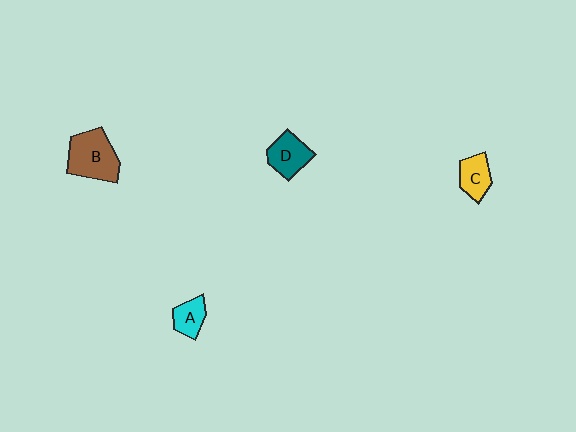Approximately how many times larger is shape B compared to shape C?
Approximately 1.8 times.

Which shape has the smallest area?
Shape A (cyan).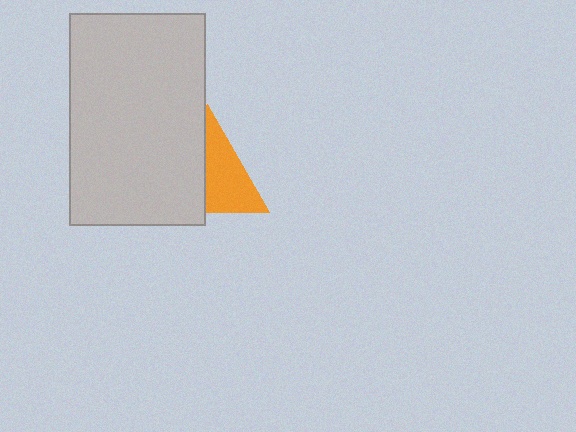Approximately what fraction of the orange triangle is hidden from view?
Roughly 47% of the orange triangle is hidden behind the light gray rectangle.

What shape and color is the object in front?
The object in front is a light gray rectangle.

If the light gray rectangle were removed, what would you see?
You would see the complete orange triangle.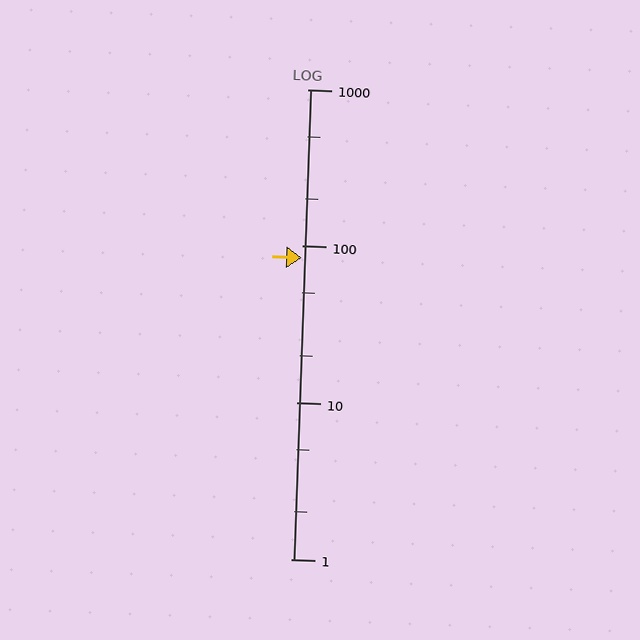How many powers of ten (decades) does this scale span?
The scale spans 3 decades, from 1 to 1000.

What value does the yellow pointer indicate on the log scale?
The pointer indicates approximately 84.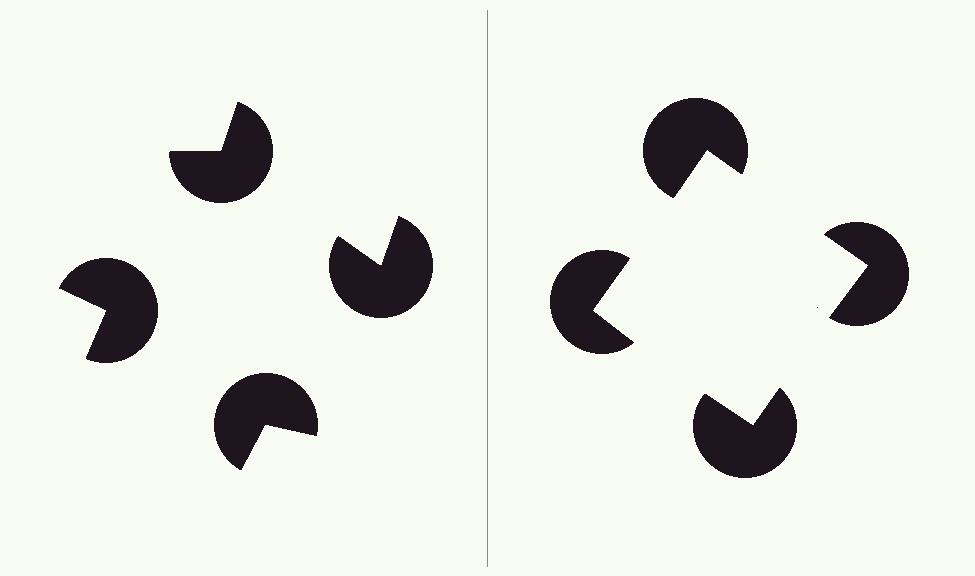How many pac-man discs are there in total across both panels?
8 — 4 on each side.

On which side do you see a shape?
An illusory square appears on the right side. On the left side the wedge cuts are rotated, so no coherent shape forms.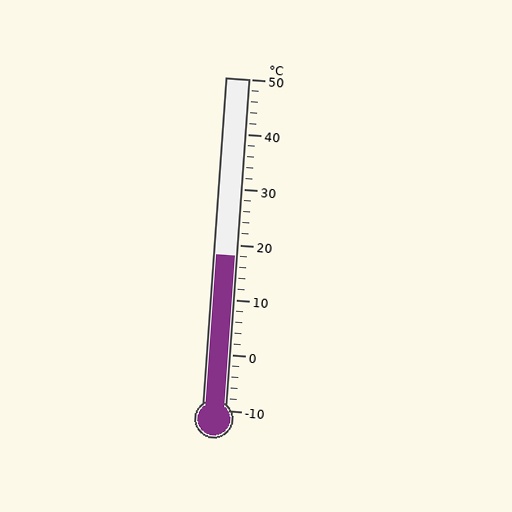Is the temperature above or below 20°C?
The temperature is below 20°C.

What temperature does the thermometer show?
The thermometer shows approximately 18°C.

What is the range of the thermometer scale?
The thermometer scale ranges from -10°C to 50°C.